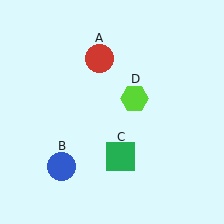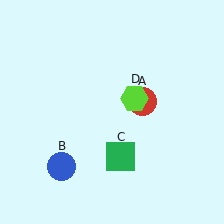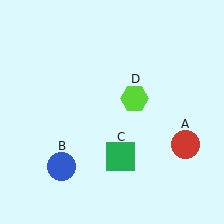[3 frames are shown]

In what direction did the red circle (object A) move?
The red circle (object A) moved down and to the right.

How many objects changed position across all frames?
1 object changed position: red circle (object A).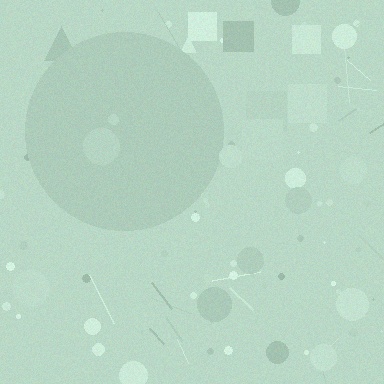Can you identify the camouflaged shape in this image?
The camouflaged shape is a circle.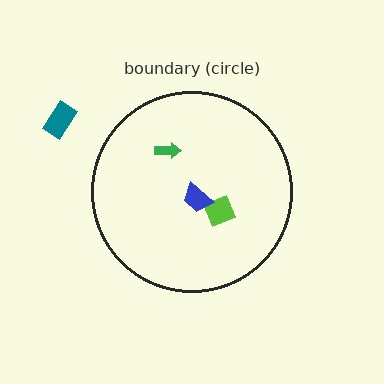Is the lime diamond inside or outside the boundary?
Inside.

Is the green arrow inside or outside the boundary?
Inside.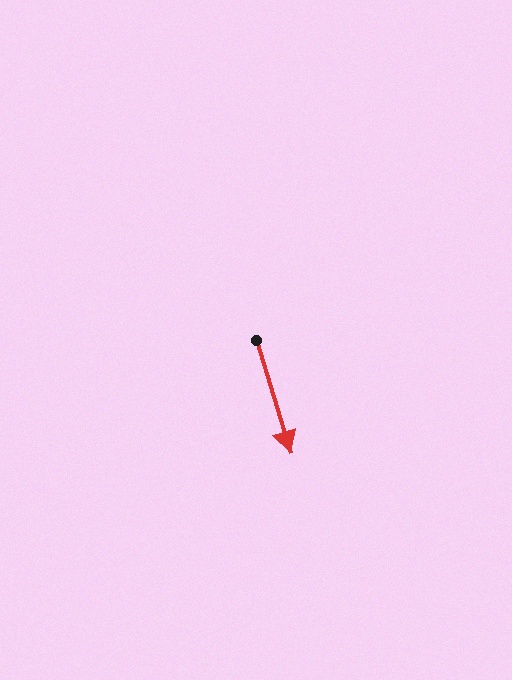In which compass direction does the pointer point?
South.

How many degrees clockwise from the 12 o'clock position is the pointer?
Approximately 163 degrees.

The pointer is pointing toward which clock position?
Roughly 5 o'clock.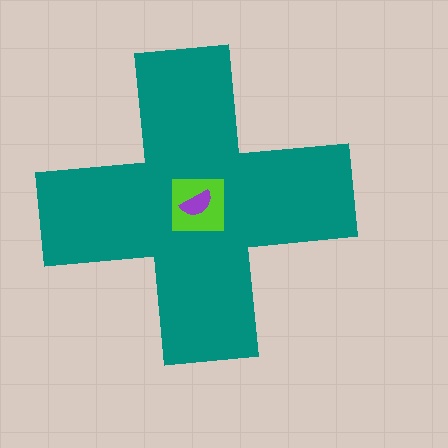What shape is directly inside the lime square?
The purple semicircle.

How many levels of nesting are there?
3.